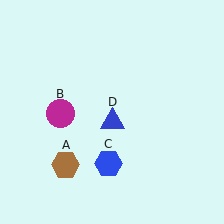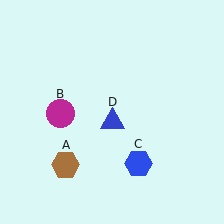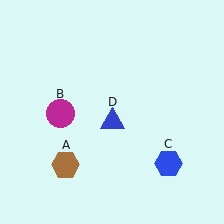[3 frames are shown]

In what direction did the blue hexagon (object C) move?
The blue hexagon (object C) moved right.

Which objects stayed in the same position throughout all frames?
Brown hexagon (object A) and magenta circle (object B) and blue triangle (object D) remained stationary.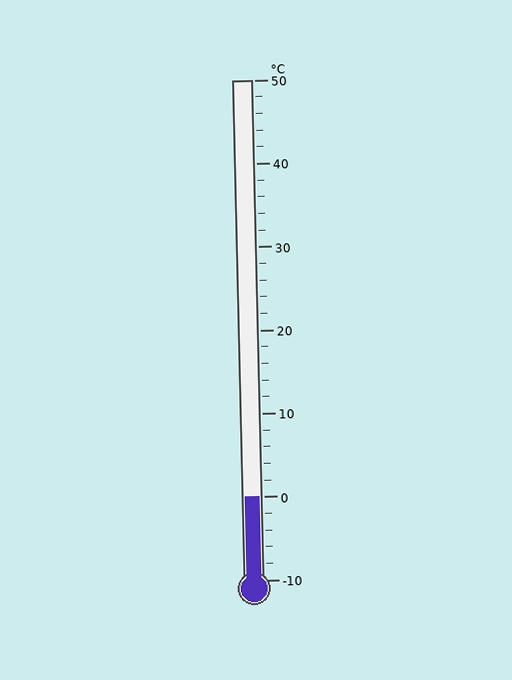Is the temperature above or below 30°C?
The temperature is below 30°C.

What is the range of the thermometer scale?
The thermometer scale ranges from -10°C to 50°C.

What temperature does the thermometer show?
The thermometer shows approximately 0°C.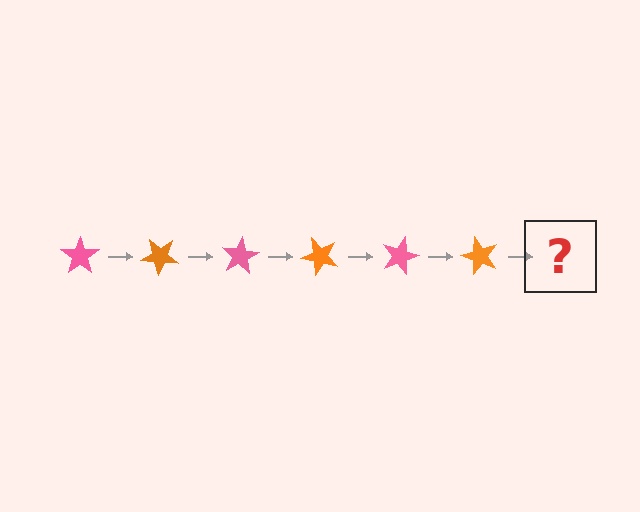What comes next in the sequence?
The next element should be a pink star, rotated 240 degrees from the start.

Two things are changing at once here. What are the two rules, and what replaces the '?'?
The two rules are that it rotates 40 degrees each step and the color cycles through pink and orange. The '?' should be a pink star, rotated 240 degrees from the start.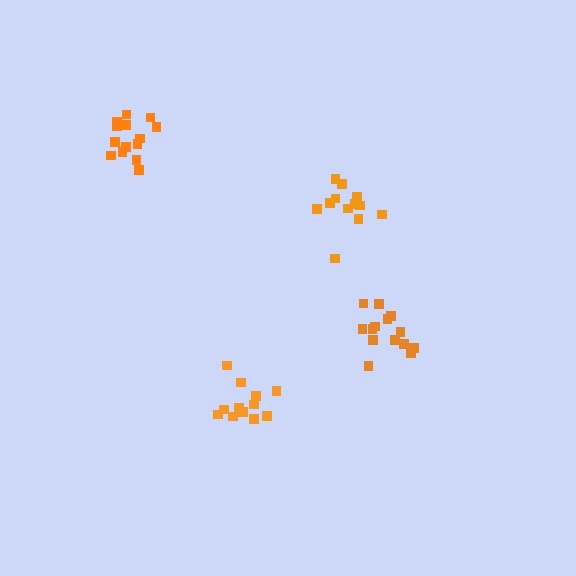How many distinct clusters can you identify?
There are 4 distinct clusters.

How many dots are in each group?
Group 1: 14 dots, Group 2: 12 dots, Group 3: 12 dots, Group 4: 14 dots (52 total).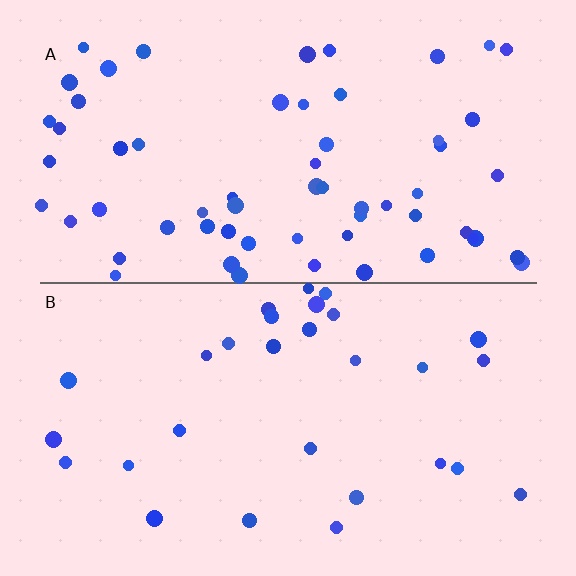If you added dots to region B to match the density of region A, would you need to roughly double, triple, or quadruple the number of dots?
Approximately double.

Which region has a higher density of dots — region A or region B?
A (the top).